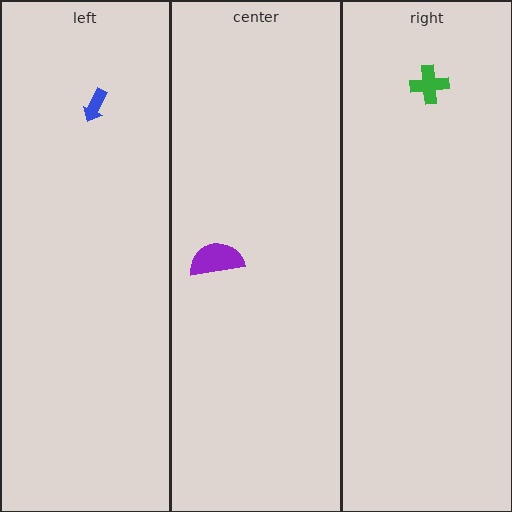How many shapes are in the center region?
1.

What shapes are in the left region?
The blue arrow.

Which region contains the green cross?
The right region.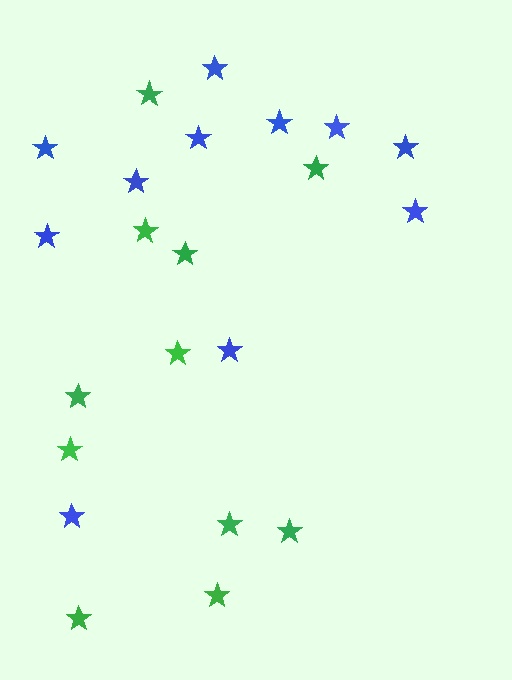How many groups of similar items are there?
There are 2 groups: one group of blue stars (11) and one group of green stars (11).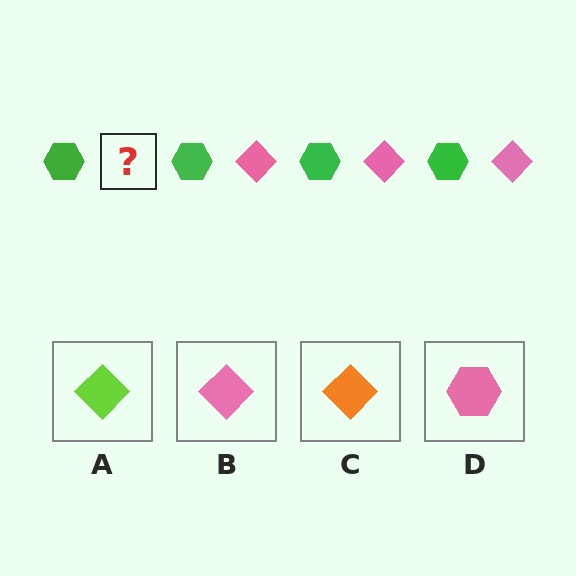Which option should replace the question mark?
Option B.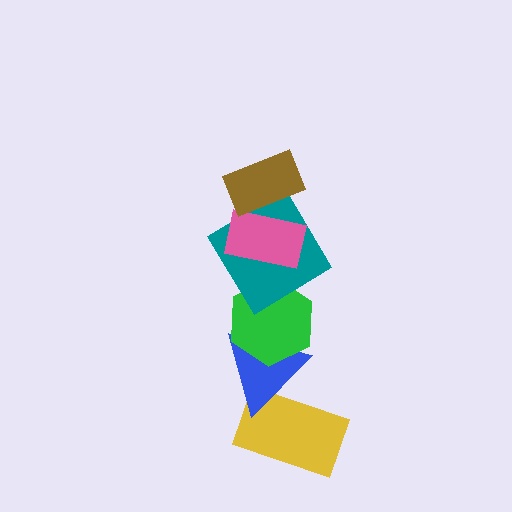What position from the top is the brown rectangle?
The brown rectangle is 1st from the top.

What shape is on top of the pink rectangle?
The brown rectangle is on top of the pink rectangle.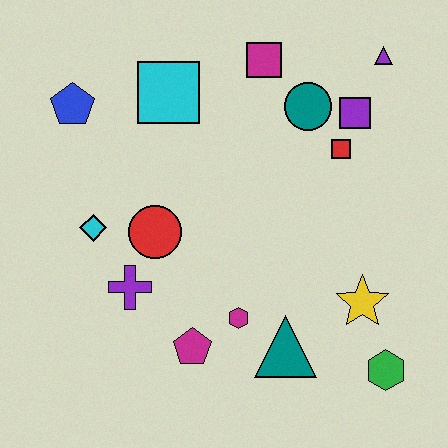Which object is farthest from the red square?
The blue pentagon is farthest from the red square.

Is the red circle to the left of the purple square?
Yes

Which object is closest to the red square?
The purple square is closest to the red square.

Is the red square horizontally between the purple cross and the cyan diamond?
No